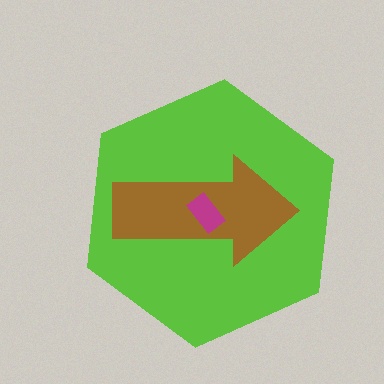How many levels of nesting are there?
3.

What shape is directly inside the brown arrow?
The magenta rectangle.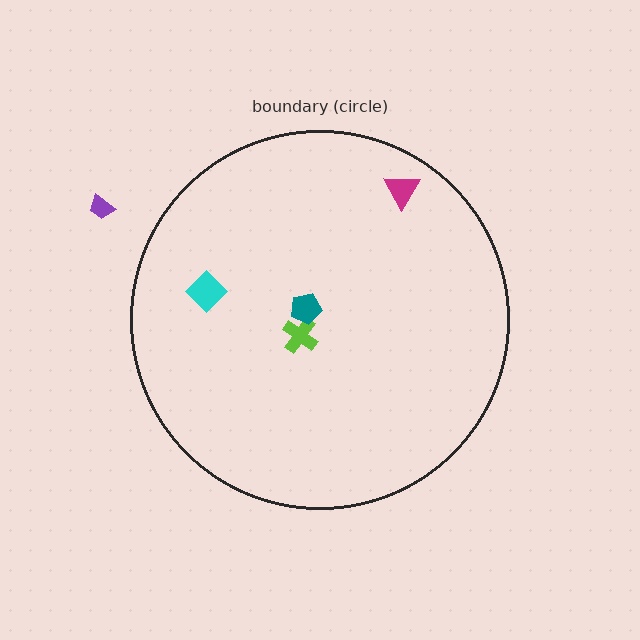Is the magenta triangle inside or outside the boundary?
Inside.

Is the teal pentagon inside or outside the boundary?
Inside.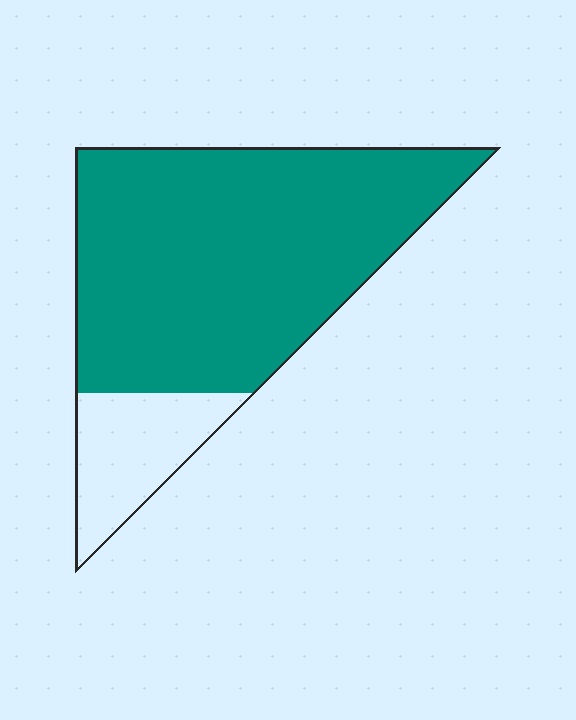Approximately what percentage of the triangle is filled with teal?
Approximately 80%.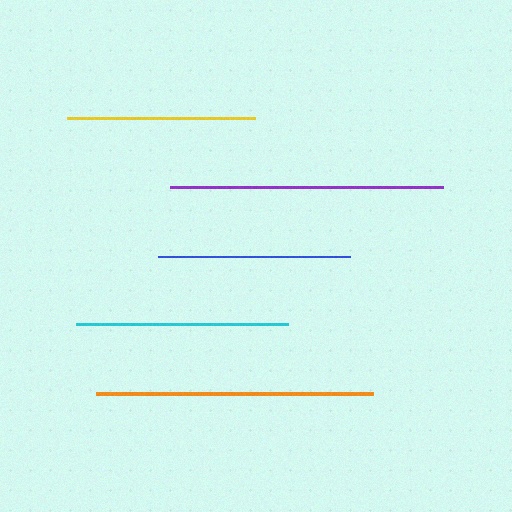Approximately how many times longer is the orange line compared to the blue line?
The orange line is approximately 1.4 times the length of the blue line.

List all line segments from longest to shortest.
From longest to shortest: orange, purple, cyan, blue, yellow.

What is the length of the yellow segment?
The yellow segment is approximately 188 pixels long.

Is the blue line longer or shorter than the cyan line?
The cyan line is longer than the blue line.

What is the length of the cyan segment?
The cyan segment is approximately 211 pixels long.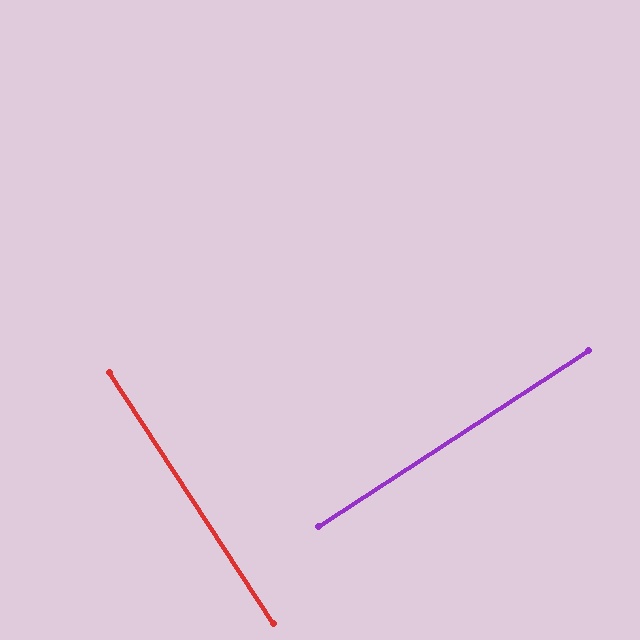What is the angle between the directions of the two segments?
Approximately 90 degrees.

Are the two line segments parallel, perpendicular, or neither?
Perpendicular — they meet at approximately 90°.